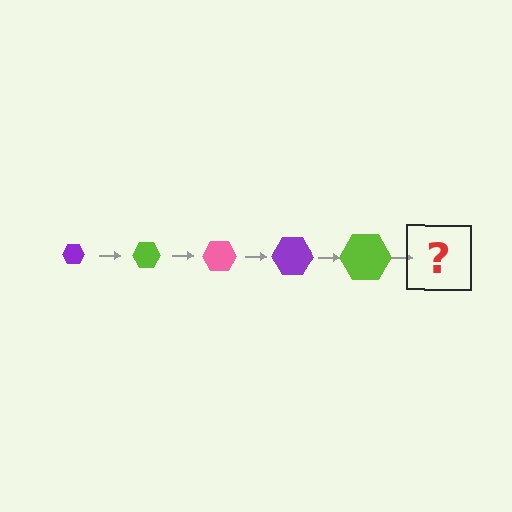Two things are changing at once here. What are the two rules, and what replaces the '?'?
The two rules are that the hexagon grows larger each step and the color cycles through purple, lime, and pink. The '?' should be a pink hexagon, larger than the previous one.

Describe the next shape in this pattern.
It should be a pink hexagon, larger than the previous one.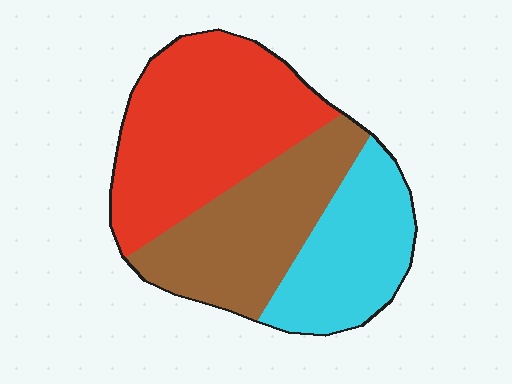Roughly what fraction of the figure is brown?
Brown takes up between a quarter and a half of the figure.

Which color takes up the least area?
Cyan, at roughly 25%.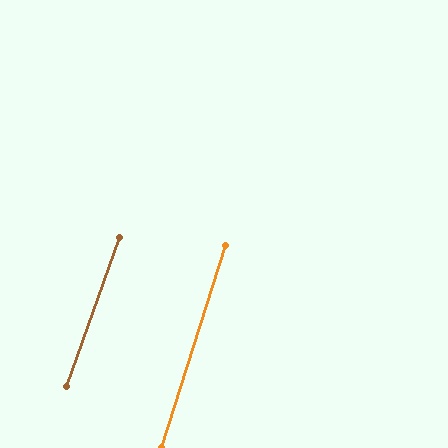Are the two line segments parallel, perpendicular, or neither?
Parallel — their directions differ by only 1.9°.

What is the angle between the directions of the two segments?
Approximately 2 degrees.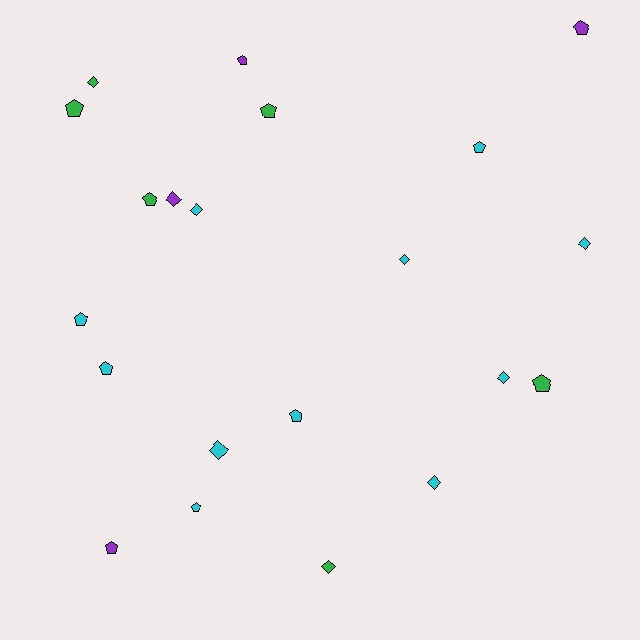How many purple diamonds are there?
There is 1 purple diamond.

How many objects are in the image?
There are 21 objects.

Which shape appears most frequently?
Pentagon, with 12 objects.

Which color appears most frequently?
Cyan, with 11 objects.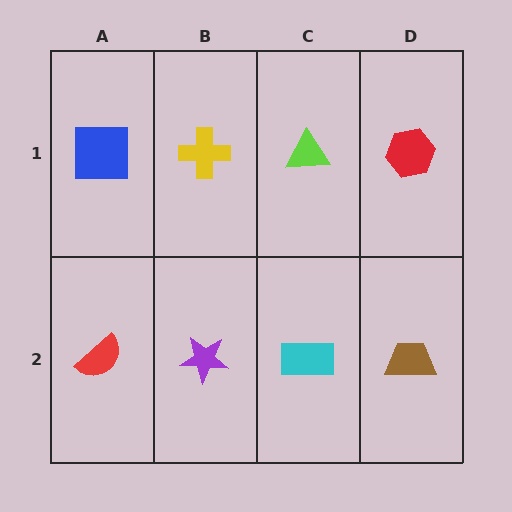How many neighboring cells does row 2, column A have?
2.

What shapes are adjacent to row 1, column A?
A red semicircle (row 2, column A), a yellow cross (row 1, column B).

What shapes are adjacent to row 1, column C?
A cyan rectangle (row 2, column C), a yellow cross (row 1, column B), a red hexagon (row 1, column D).